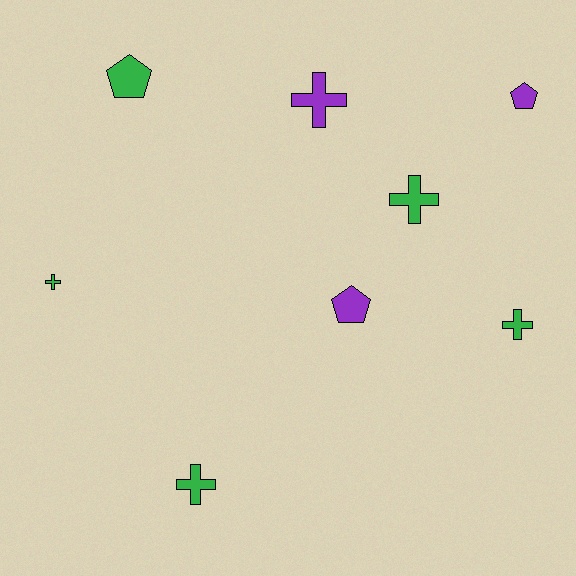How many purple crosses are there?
There is 1 purple cross.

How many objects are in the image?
There are 8 objects.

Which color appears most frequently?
Green, with 5 objects.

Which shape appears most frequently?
Cross, with 5 objects.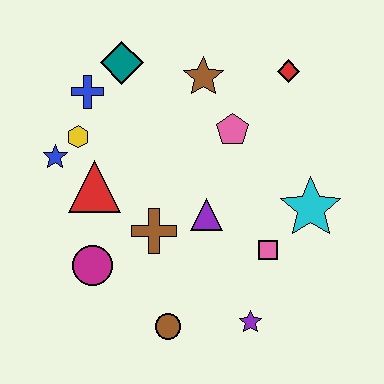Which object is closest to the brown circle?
The purple star is closest to the brown circle.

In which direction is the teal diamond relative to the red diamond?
The teal diamond is to the left of the red diamond.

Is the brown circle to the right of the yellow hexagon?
Yes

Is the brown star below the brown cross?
No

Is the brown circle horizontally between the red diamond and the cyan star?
No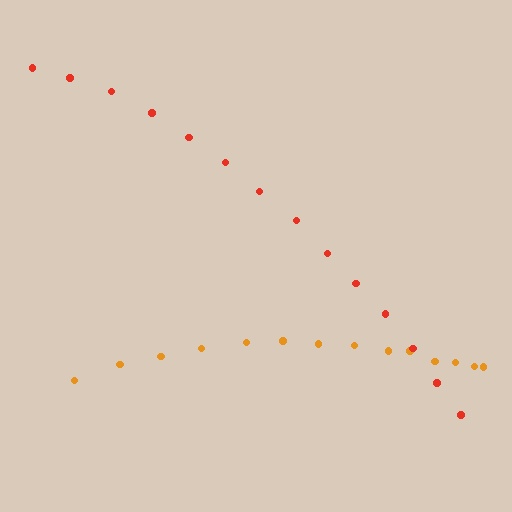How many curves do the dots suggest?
There are 2 distinct paths.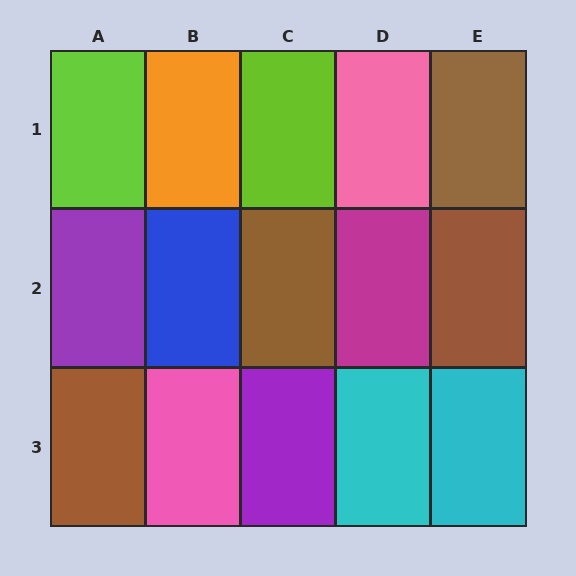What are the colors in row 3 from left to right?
Brown, pink, purple, cyan, cyan.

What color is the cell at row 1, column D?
Pink.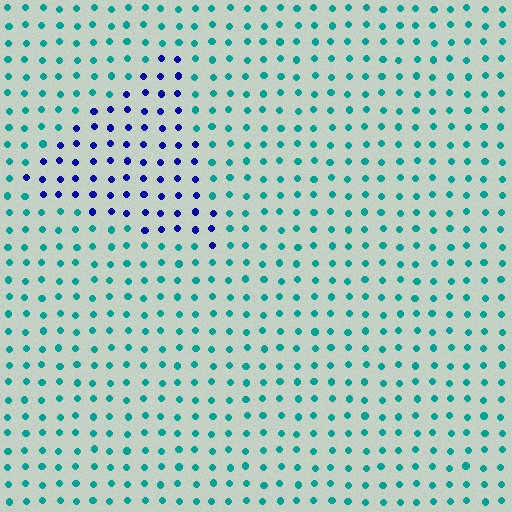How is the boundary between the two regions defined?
The boundary is defined purely by a slight shift in hue (about 62 degrees). Spacing, size, and orientation are identical on both sides.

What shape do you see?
I see a triangle.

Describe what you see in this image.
The image is filled with small teal elements in a uniform arrangement. A triangle-shaped region is visible where the elements are tinted to a slightly different hue, forming a subtle color boundary.